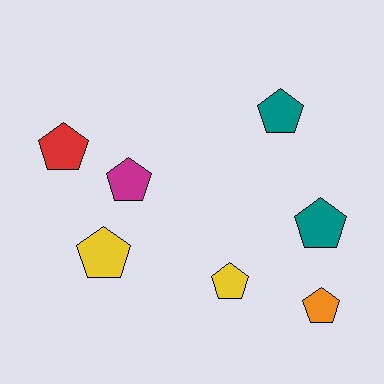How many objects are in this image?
There are 7 objects.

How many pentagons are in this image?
There are 7 pentagons.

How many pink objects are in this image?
There are no pink objects.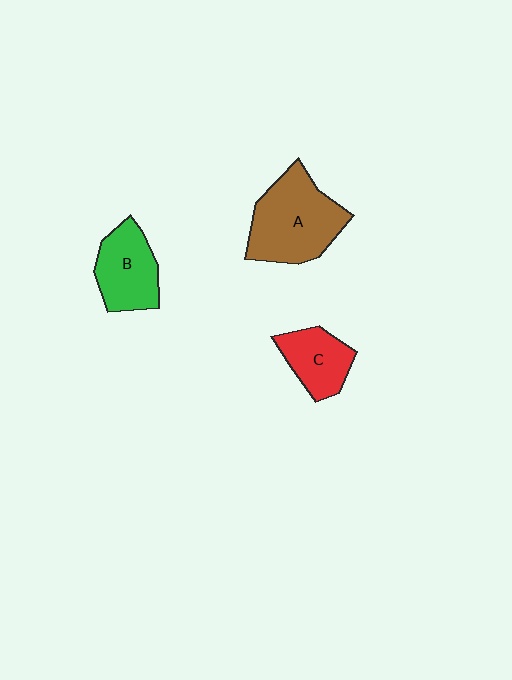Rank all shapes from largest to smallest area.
From largest to smallest: A (brown), B (green), C (red).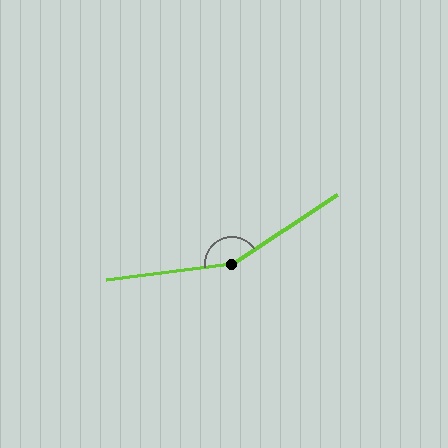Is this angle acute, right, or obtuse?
It is obtuse.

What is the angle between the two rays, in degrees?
Approximately 154 degrees.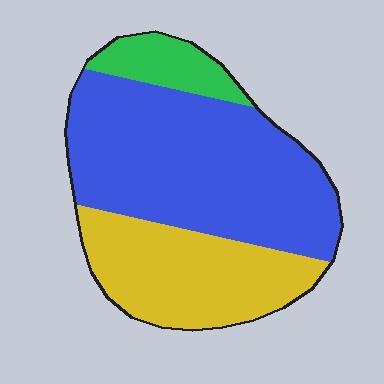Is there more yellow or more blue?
Blue.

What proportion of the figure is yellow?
Yellow covers about 30% of the figure.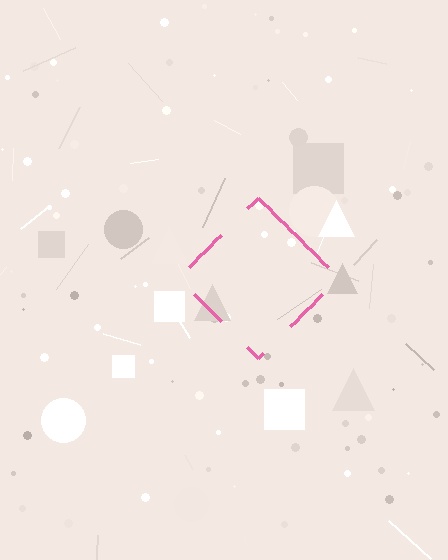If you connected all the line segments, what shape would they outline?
They would outline a diamond.